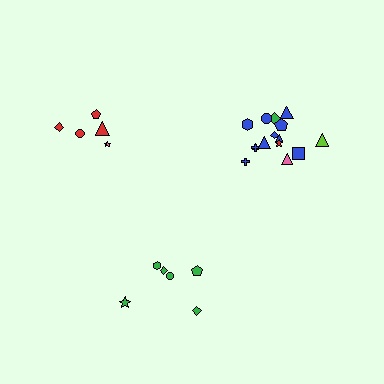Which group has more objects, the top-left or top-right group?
The top-right group.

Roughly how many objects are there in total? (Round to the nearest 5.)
Roughly 25 objects in total.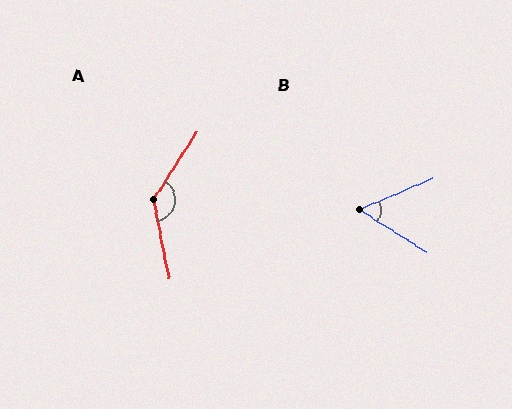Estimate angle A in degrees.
Approximately 136 degrees.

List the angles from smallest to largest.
B (55°), A (136°).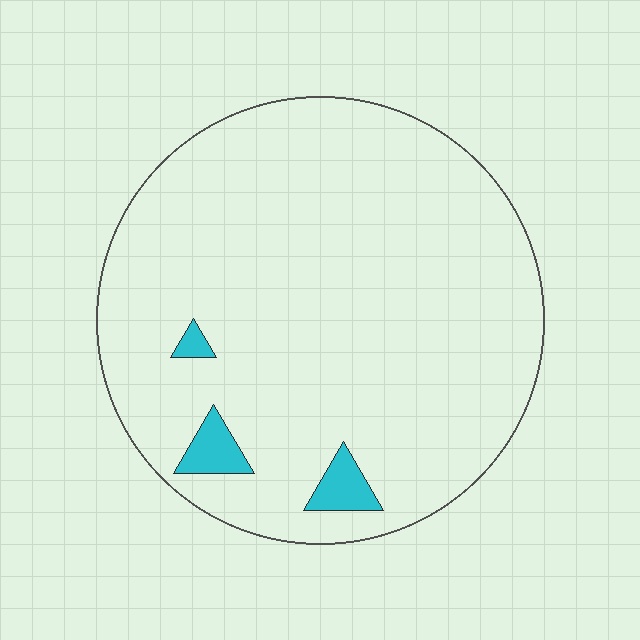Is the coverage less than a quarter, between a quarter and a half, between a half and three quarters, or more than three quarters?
Less than a quarter.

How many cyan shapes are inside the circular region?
3.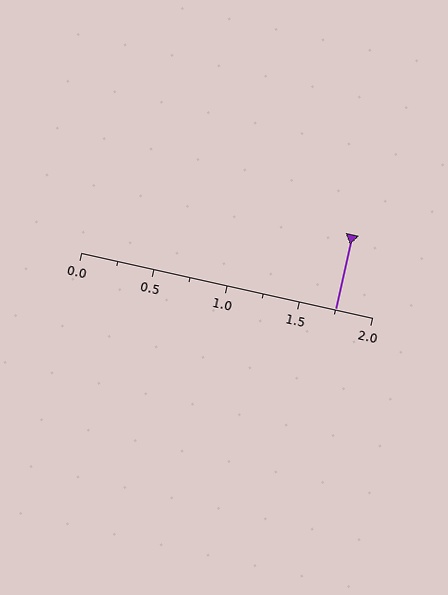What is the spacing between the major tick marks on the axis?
The major ticks are spaced 0.5 apart.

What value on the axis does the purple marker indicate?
The marker indicates approximately 1.75.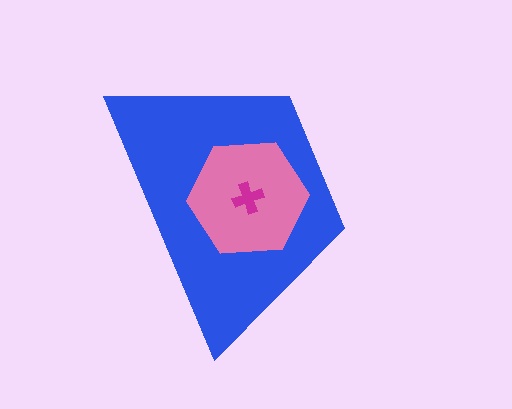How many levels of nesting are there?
3.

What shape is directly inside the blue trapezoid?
The pink hexagon.